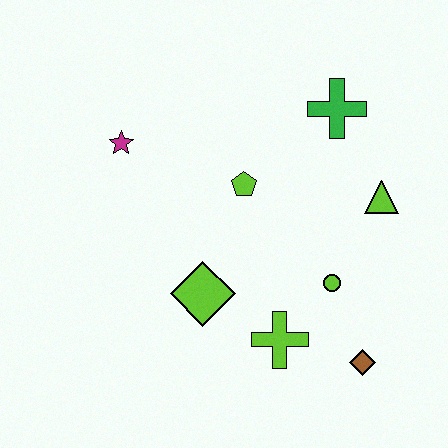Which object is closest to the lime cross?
The lime circle is closest to the lime cross.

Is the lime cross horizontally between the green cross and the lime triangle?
No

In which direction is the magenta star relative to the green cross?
The magenta star is to the left of the green cross.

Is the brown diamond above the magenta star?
No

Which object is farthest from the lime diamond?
The green cross is farthest from the lime diamond.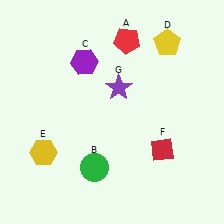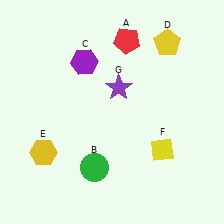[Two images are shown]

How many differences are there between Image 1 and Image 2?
There is 1 difference between the two images.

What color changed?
The diamond (F) changed from red in Image 1 to yellow in Image 2.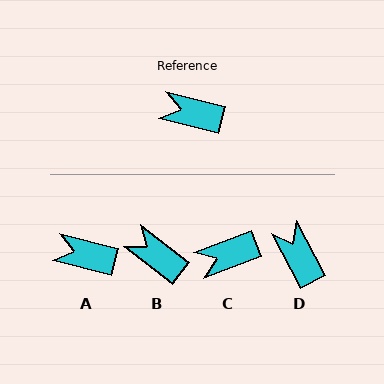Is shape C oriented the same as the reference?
No, it is off by about 35 degrees.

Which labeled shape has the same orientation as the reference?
A.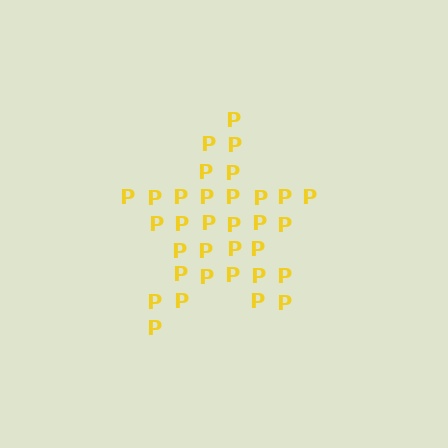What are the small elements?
The small elements are letter P's.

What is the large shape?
The large shape is a star.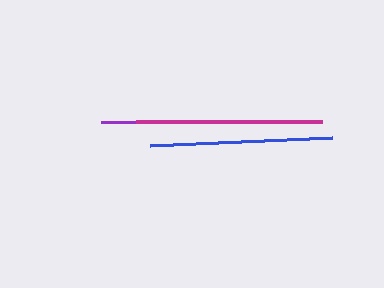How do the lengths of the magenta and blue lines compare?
The magenta and blue lines are approximately the same length.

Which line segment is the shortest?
The purple line is the shortest at approximately 108 pixels.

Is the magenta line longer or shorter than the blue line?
The magenta line is longer than the blue line.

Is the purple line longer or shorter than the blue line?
The blue line is longer than the purple line.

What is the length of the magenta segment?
The magenta segment is approximately 186 pixels long.